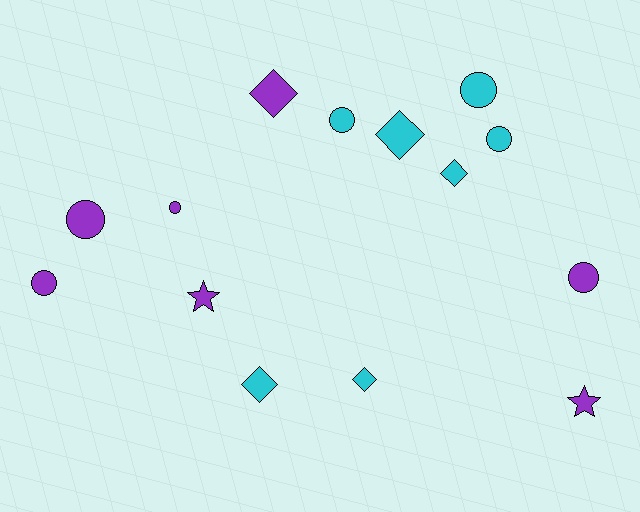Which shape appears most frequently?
Circle, with 7 objects.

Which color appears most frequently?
Purple, with 7 objects.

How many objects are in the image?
There are 14 objects.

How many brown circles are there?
There are no brown circles.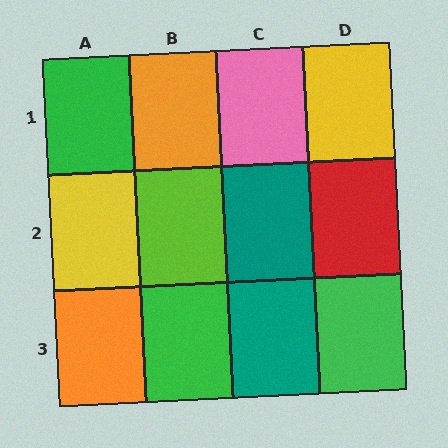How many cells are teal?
2 cells are teal.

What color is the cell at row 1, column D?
Yellow.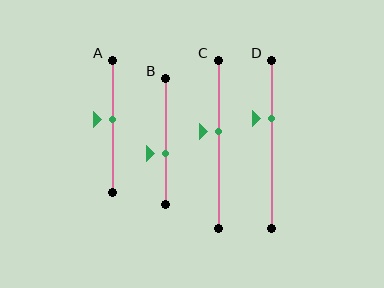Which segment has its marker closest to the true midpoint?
Segment A has its marker closest to the true midpoint.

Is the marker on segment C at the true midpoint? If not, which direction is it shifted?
No, the marker on segment C is shifted upward by about 7% of the segment length.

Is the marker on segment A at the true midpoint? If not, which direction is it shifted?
No, the marker on segment A is shifted upward by about 5% of the segment length.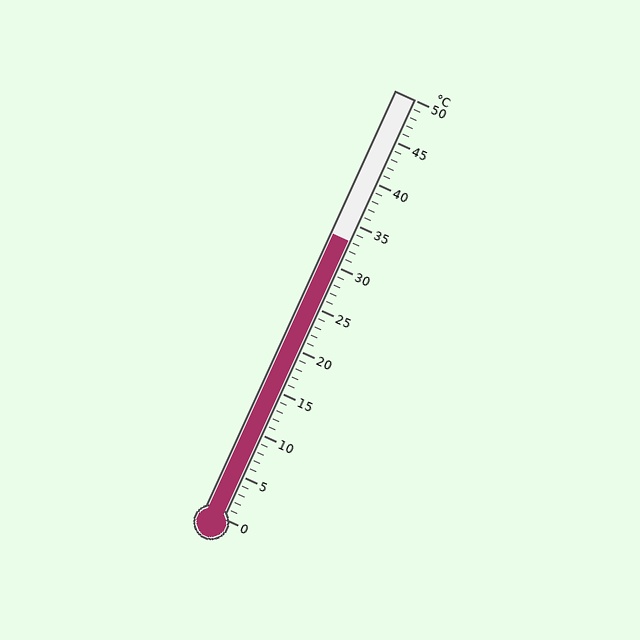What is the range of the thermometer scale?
The thermometer scale ranges from 0°C to 50°C.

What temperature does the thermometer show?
The thermometer shows approximately 33°C.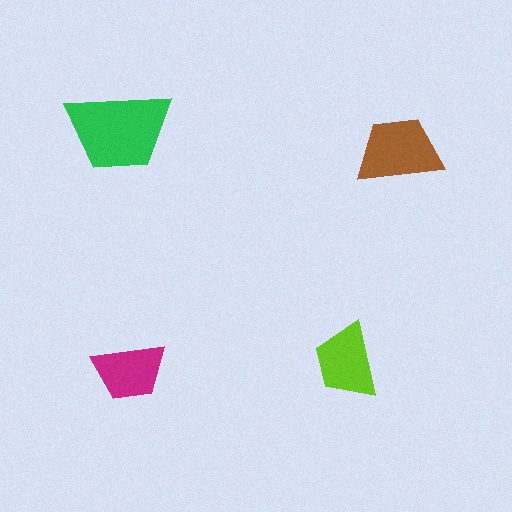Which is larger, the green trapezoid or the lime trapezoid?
The green one.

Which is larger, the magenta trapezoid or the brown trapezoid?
The brown one.